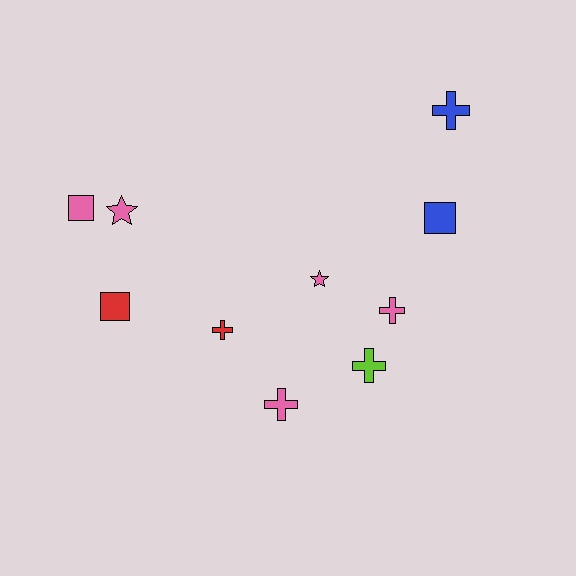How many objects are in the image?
There are 10 objects.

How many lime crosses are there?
There is 1 lime cross.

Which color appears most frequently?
Pink, with 5 objects.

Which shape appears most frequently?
Cross, with 5 objects.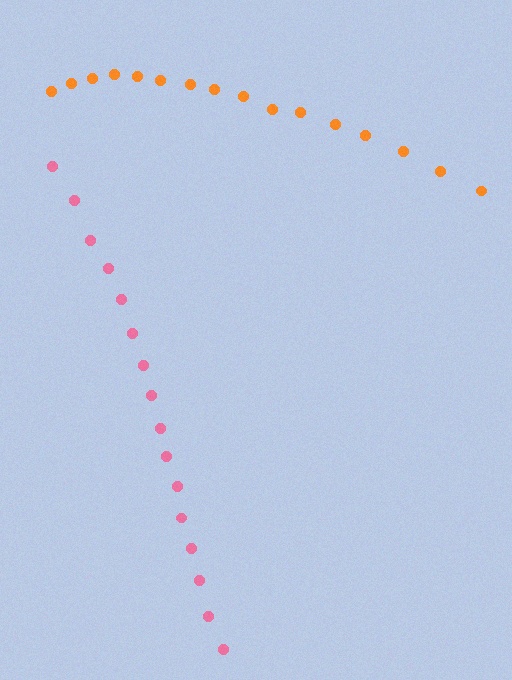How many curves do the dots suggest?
There are 2 distinct paths.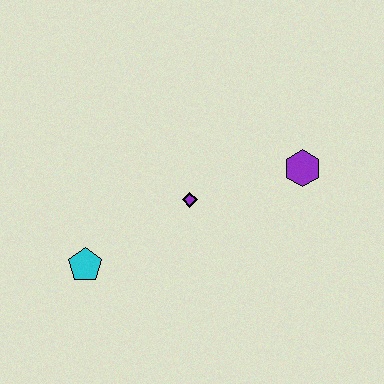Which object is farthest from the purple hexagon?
The cyan pentagon is farthest from the purple hexagon.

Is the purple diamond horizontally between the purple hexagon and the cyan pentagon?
Yes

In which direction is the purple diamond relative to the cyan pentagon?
The purple diamond is to the right of the cyan pentagon.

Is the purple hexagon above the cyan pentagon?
Yes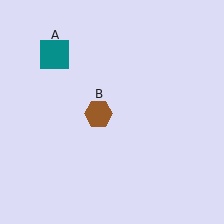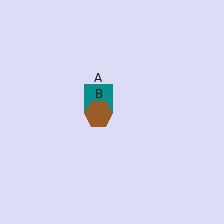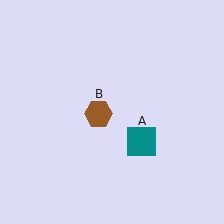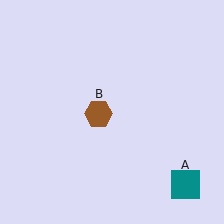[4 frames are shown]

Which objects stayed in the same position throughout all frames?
Brown hexagon (object B) remained stationary.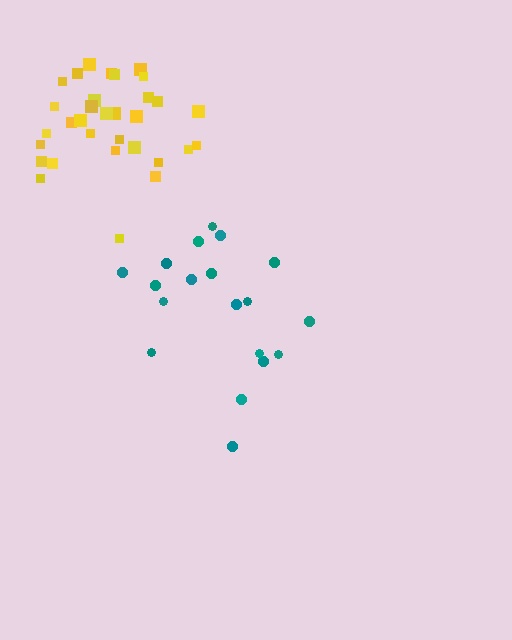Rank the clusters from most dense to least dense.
yellow, teal.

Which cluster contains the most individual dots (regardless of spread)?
Yellow (32).